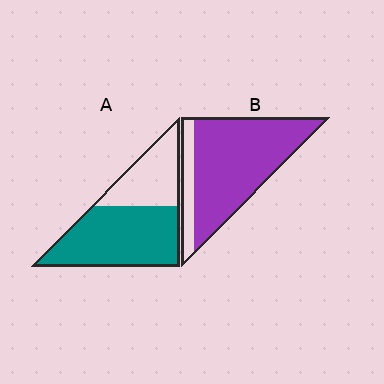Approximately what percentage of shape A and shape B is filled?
A is approximately 65% and B is approximately 85%.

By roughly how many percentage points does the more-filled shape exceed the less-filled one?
By roughly 20 percentage points (B over A).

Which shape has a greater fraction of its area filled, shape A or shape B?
Shape B.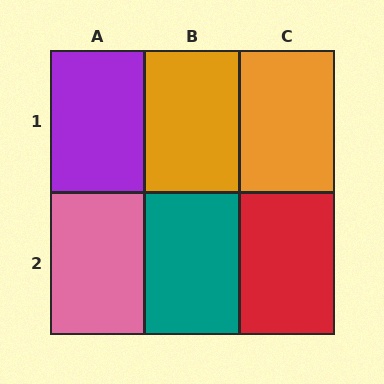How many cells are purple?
1 cell is purple.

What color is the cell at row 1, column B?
Orange.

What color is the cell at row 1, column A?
Purple.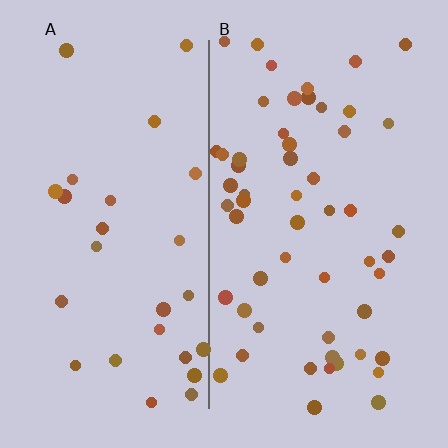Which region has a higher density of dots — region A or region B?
B (the right).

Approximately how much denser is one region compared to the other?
Approximately 2.0× — region B over region A.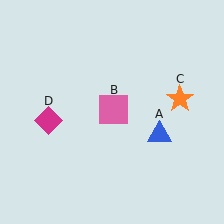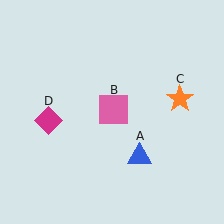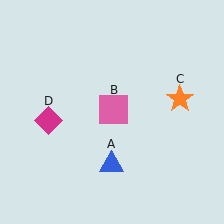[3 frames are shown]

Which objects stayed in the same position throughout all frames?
Pink square (object B) and orange star (object C) and magenta diamond (object D) remained stationary.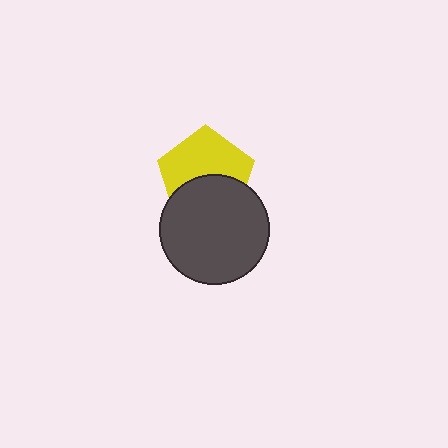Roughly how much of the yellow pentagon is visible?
About half of it is visible (roughly 57%).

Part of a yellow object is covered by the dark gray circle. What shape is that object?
It is a pentagon.